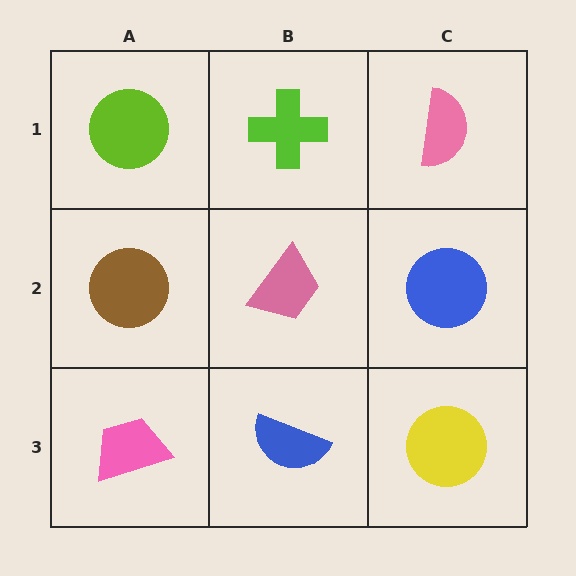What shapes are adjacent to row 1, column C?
A blue circle (row 2, column C), a lime cross (row 1, column B).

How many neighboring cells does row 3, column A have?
2.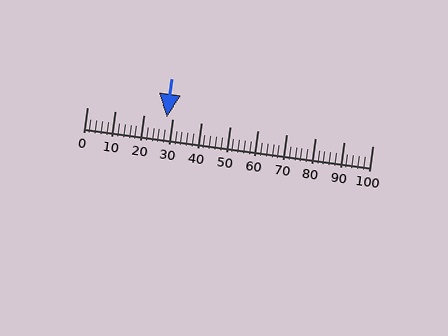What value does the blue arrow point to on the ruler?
The blue arrow points to approximately 28.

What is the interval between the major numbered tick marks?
The major tick marks are spaced 10 units apart.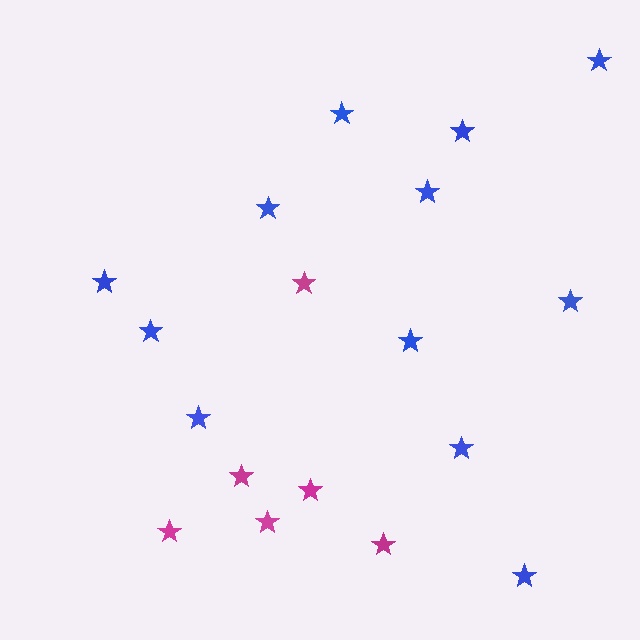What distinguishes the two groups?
There are 2 groups: one group of blue stars (12) and one group of magenta stars (6).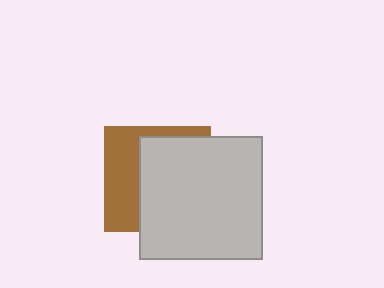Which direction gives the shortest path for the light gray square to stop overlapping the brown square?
Moving right gives the shortest separation.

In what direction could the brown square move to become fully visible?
The brown square could move left. That would shift it out from behind the light gray square entirely.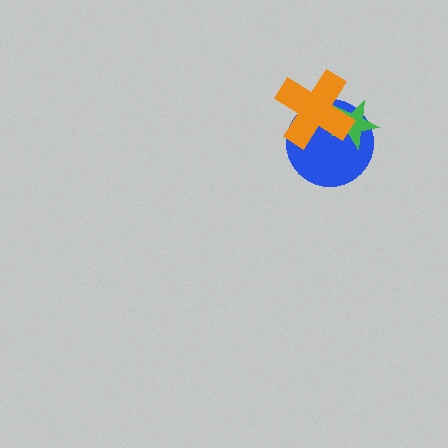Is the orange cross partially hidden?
No, no other shape covers it.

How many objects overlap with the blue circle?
2 objects overlap with the blue circle.